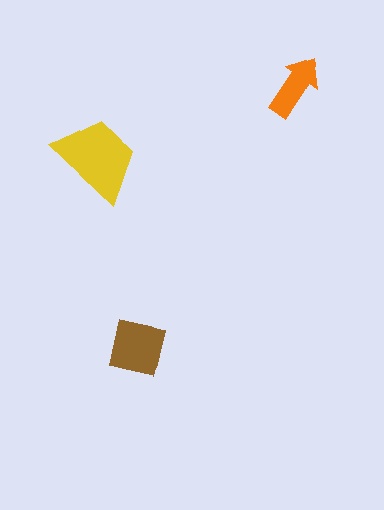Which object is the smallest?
The orange arrow.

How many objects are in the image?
There are 3 objects in the image.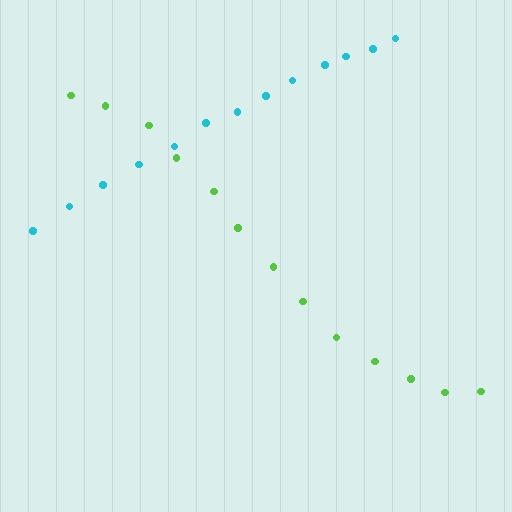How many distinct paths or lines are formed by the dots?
There are 2 distinct paths.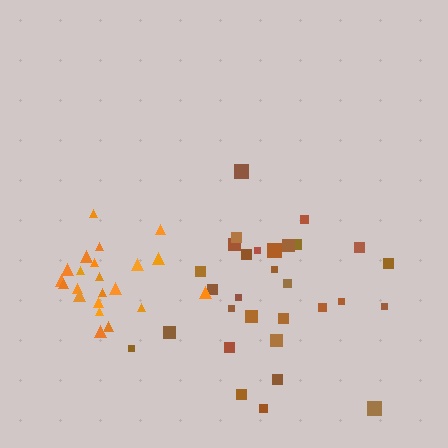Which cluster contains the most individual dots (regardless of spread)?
Brown (30).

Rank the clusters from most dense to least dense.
orange, brown.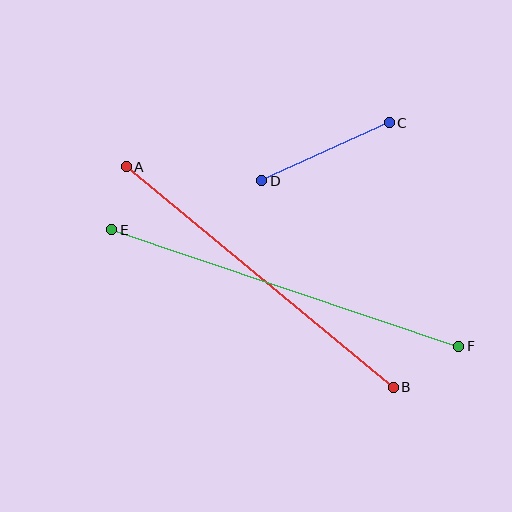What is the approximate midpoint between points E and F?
The midpoint is at approximately (285, 288) pixels.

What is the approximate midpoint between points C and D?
The midpoint is at approximately (325, 152) pixels.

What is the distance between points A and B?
The distance is approximately 346 pixels.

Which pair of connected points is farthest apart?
Points E and F are farthest apart.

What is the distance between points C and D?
The distance is approximately 140 pixels.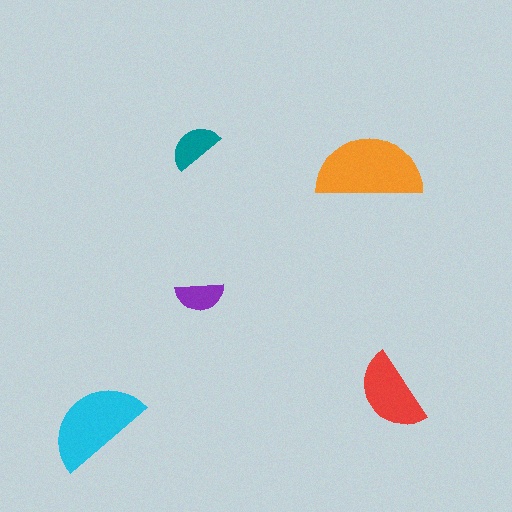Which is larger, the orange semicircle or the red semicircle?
The orange one.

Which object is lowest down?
The cyan semicircle is bottommost.